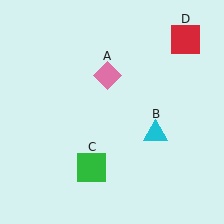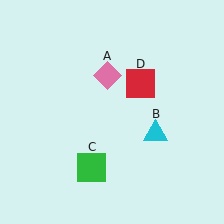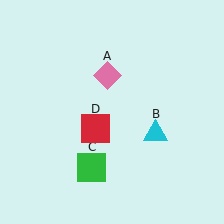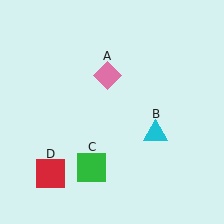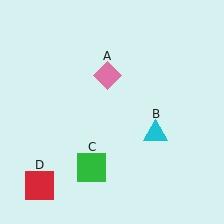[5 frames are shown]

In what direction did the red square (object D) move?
The red square (object D) moved down and to the left.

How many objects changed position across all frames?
1 object changed position: red square (object D).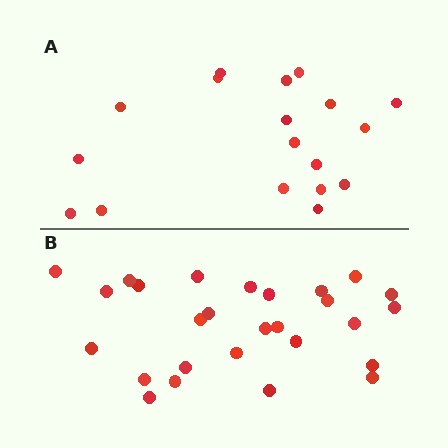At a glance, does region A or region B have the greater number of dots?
Region B (the bottom region) has more dots.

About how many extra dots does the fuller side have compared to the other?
Region B has roughly 8 or so more dots than region A.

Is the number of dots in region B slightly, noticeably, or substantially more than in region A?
Region B has substantially more. The ratio is roughly 1.5 to 1.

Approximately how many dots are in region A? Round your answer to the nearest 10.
About 20 dots. (The exact count is 18, which rounds to 20.)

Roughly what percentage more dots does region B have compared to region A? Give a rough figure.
About 50% more.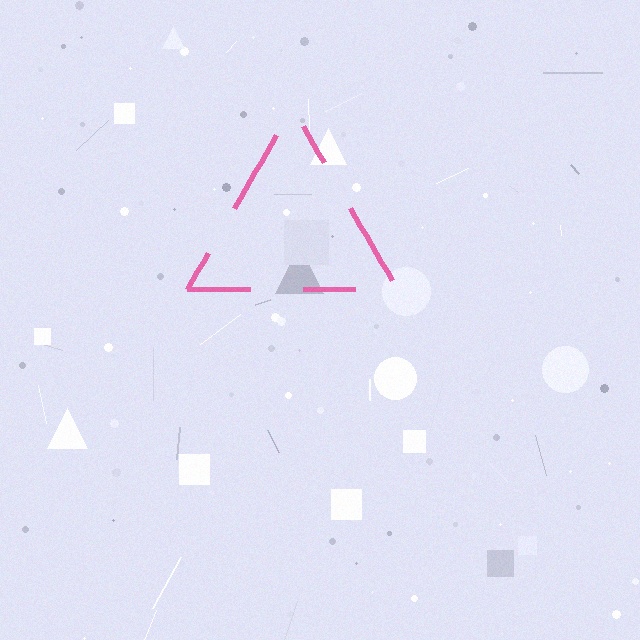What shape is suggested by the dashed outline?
The dashed outline suggests a triangle.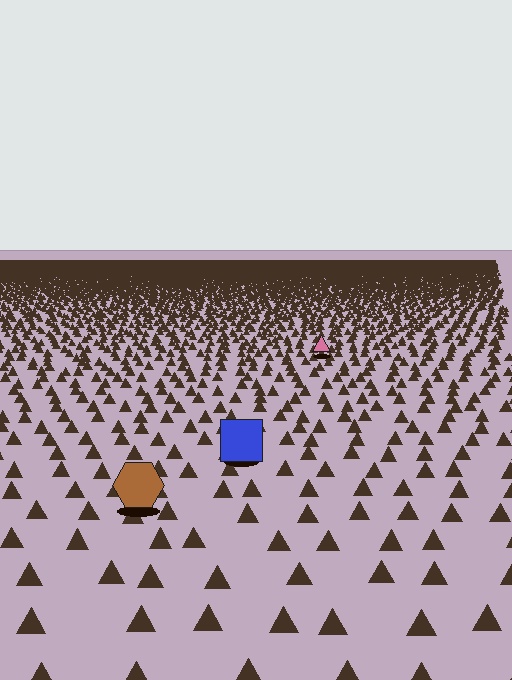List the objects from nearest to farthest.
From nearest to farthest: the brown hexagon, the blue square, the pink triangle.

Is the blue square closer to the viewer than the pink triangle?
Yes. The blue square is closer — you can tell from the texture gradient: the ground texture is coarser near it.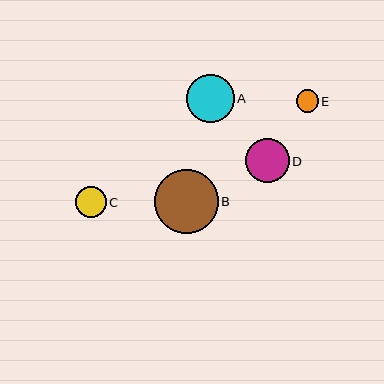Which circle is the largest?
Circle B is the largest with a size of approximately 64 pixels.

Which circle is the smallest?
Circle E is the smallest with a size of approximately 22 pixels.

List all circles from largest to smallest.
From largest to smallest: B, A, D, C, E.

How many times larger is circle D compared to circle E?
Circle D is approximately 2.0 times the size of circle E.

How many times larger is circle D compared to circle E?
Circle D is approximately 2.0 times the size of circle E.